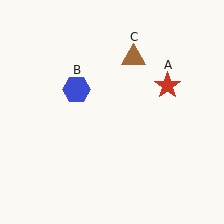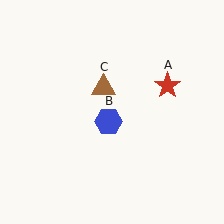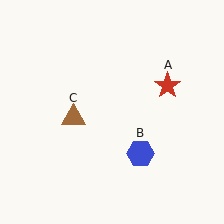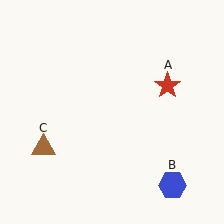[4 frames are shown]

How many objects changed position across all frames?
2 objects changed position: blue hexagon (object B), brown triangle (object C).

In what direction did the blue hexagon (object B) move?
The blue hexagon (object B) moved down and to the right.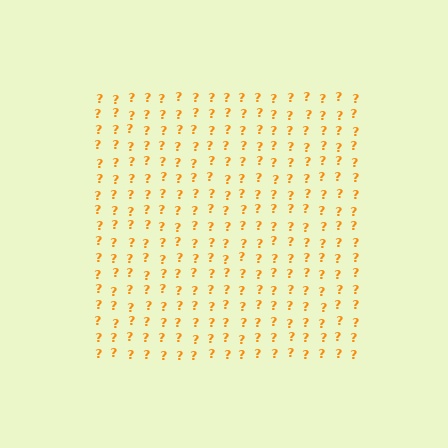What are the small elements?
The small elements are question marks.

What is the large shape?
The large shape is a square.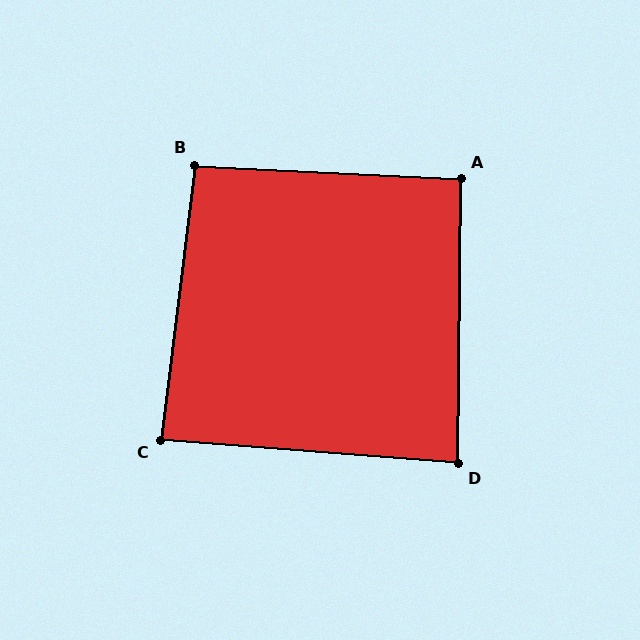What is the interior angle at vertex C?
Approximately 87 degrees (approximately right).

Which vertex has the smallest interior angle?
D, at approximately 86 degrees.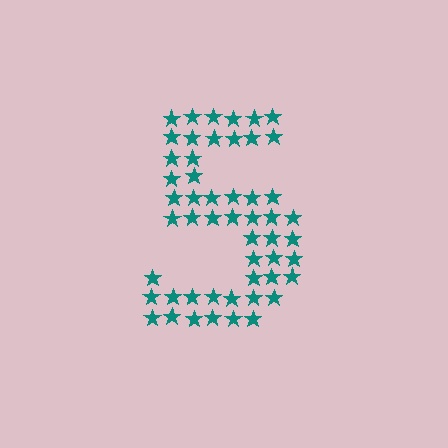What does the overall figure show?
The overall figure shows the digit 5.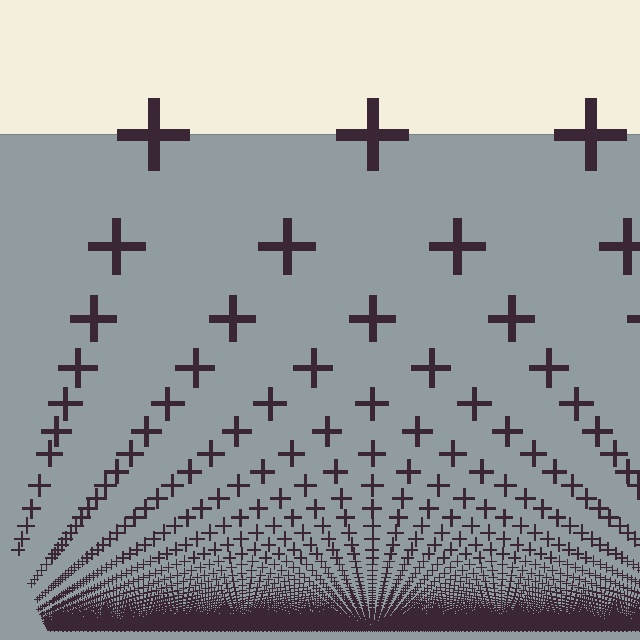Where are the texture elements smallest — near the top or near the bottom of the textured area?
Near the bottom.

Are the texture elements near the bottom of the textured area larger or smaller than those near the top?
Smaller. The gradient is inverted — elements near the bottom are smaller and denser.